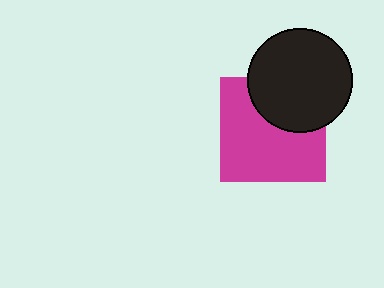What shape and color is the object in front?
The object in front is a black circle.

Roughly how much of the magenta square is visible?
Most of it is visible (roughly 66%).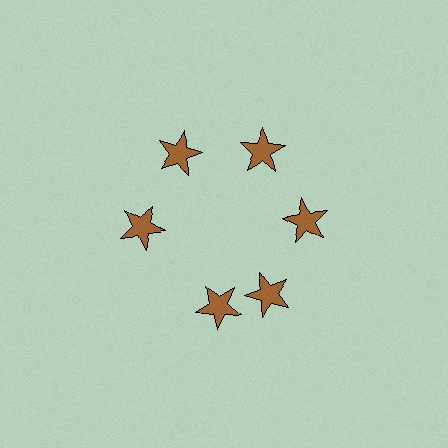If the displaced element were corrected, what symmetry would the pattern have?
It would have 6-fold rotational symmetry — the pattern would map onto itself every 60 degrees.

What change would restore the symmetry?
The symmetry would be restored by rotating it back into even spacing with its neighbors so that all 6 stars sit at equal angles and equal distance from the center.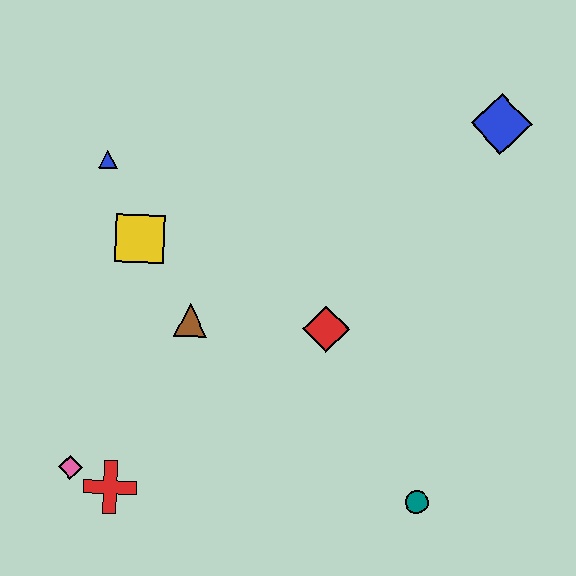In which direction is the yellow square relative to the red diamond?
The yellow square is to the left of the red diamond.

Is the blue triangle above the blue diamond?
No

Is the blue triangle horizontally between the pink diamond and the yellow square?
Yes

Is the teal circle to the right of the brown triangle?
Yes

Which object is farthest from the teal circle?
The blue triangle is farthest from the teal circle.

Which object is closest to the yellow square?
The blue triangle is closest to the yellow square.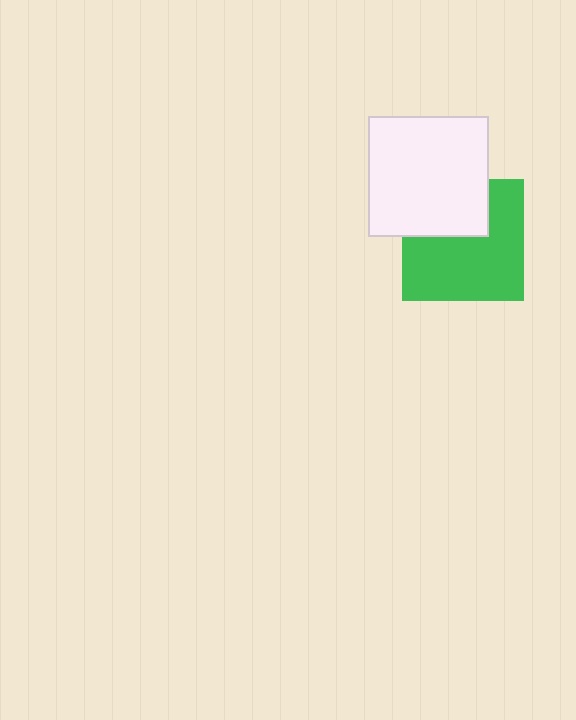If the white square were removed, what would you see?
You would see the complete green square.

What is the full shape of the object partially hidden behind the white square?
The partially hidden object is a green square.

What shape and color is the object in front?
The object in front is a white square.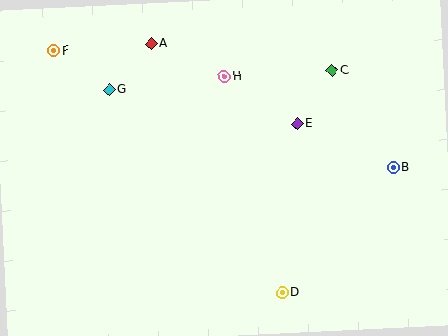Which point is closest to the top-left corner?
Point F is closest to the top-left corner.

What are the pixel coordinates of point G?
Point G is at (109, 90).